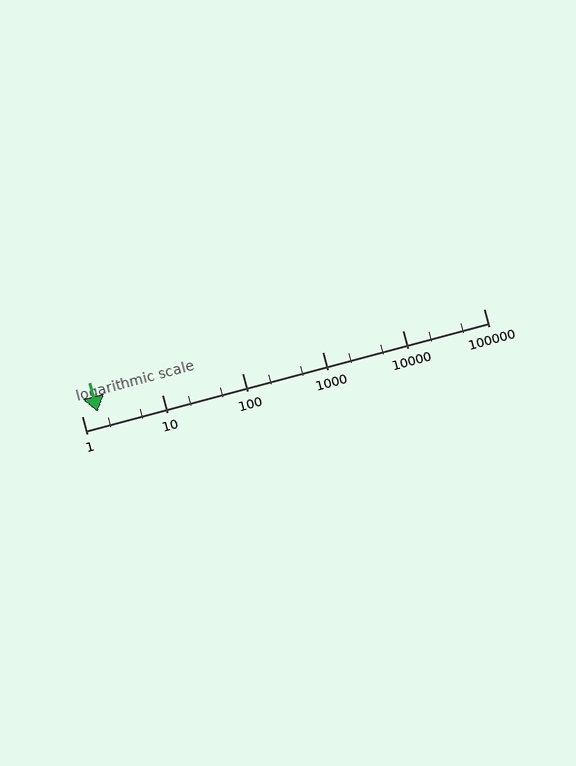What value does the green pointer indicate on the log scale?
The pointer indicates approximately 1.6.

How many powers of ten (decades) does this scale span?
The scale spans 5 decades, from 1 to 100000.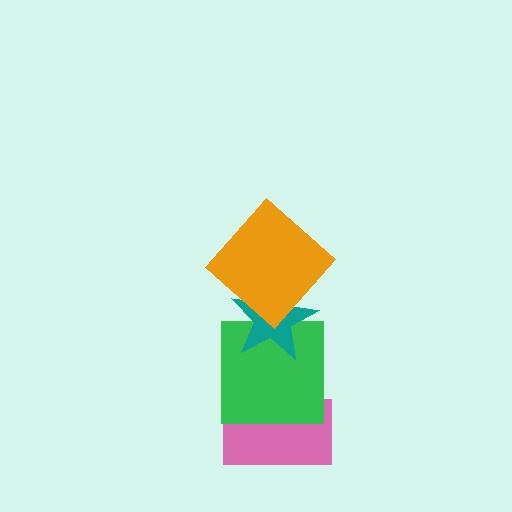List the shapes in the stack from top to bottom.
From top to bottom: the orange diamond, the teal star, the green square, the pink rectangle.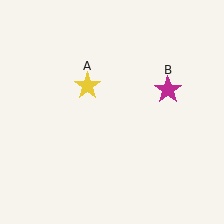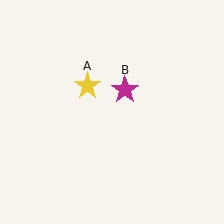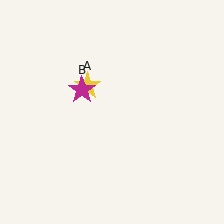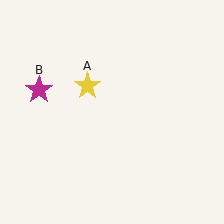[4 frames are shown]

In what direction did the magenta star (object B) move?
The magenta star (object B) moved left.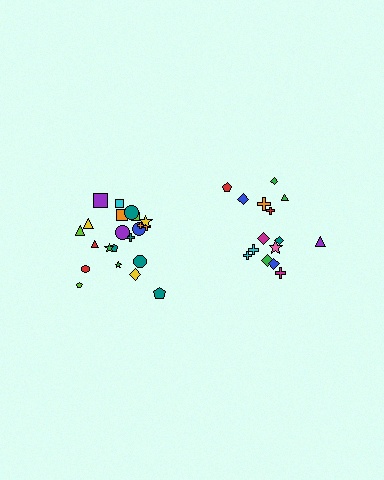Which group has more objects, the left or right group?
The left group.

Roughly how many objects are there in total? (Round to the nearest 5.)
Roughly 35 objects in total.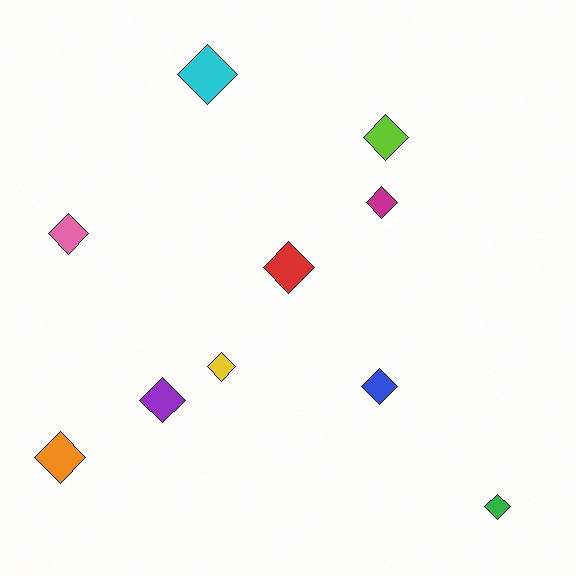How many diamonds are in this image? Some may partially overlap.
There are 10 diamonds.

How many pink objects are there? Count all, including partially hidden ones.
There is 1 pink object.